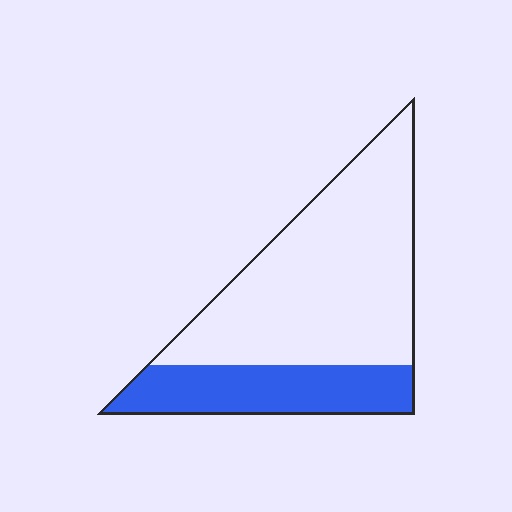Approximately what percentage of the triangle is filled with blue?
Approximately 30%.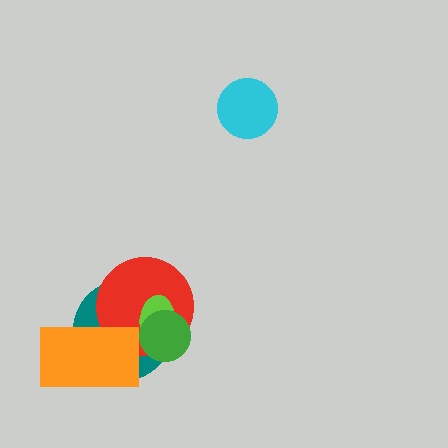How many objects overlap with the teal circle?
4 objects overlap with the teal circle.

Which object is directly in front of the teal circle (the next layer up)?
The red circle is directly in front of the teal circle.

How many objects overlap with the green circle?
3 objects overlap with the green circle.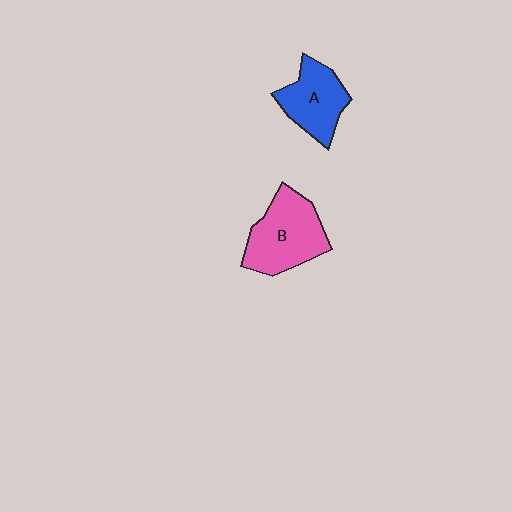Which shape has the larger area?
Shape B (pink).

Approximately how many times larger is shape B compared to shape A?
Approximately 1.3 times.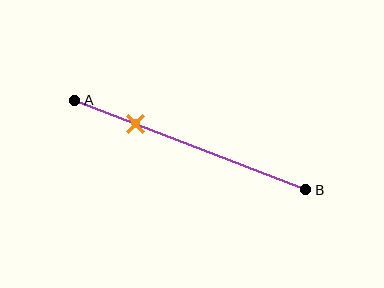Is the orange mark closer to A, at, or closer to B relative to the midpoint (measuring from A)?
The orange mark is closer to point A than the midpoint of segment AB.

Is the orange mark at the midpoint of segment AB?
No, the mark is at about 25% from A, not at the 50% midpoint.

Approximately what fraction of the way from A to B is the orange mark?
The orange mark is approximately 25% of the way from A to B.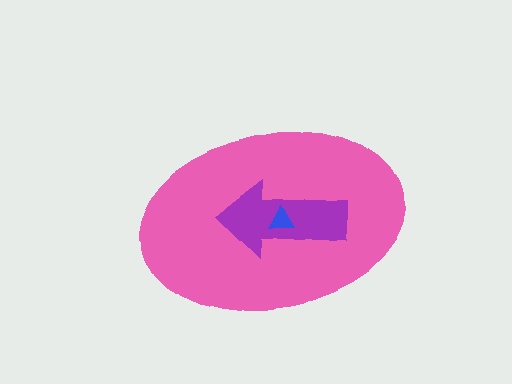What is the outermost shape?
The pink ellipse.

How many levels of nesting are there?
3.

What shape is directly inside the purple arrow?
The blue triangle.